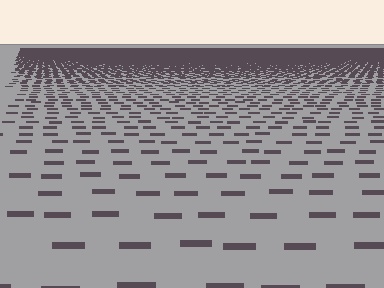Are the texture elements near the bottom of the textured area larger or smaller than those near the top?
Larger. Near the bottom, elements are closer to the viewer and appear at a bigger on-screen size.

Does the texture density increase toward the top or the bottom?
Density increases toward the top.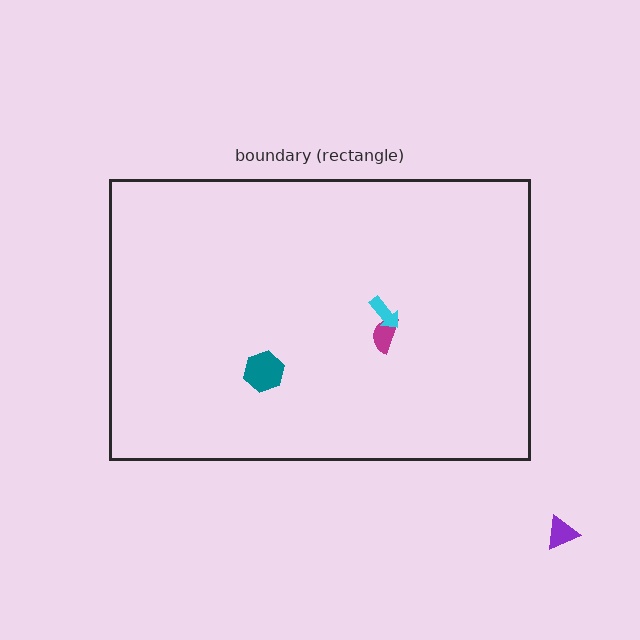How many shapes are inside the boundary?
3 inside, 1 outside.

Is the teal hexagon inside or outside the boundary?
Inside.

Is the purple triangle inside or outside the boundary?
Outside.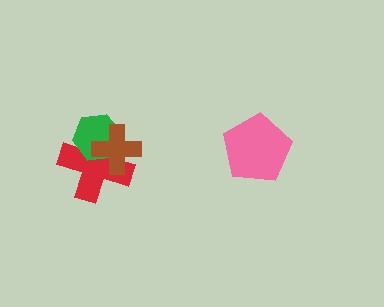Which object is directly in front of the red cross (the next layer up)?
The green hexagon is directly in front of the red cross.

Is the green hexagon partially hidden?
Yes, it is partially covered by another shape.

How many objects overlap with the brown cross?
2 objects overlap with the brown cross.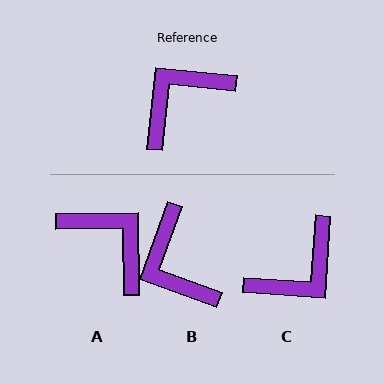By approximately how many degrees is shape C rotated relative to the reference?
Approximately 178 degrees clockwise.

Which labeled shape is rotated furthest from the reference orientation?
C, about 178 degrees away.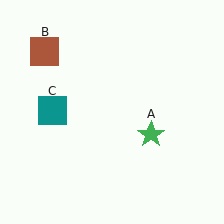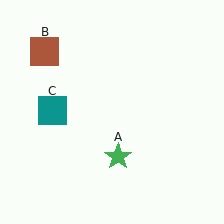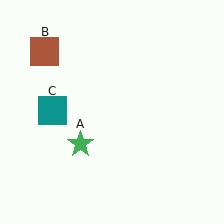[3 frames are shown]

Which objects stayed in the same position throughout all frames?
Brown square (object B) and teal square (object C) remained stationary.